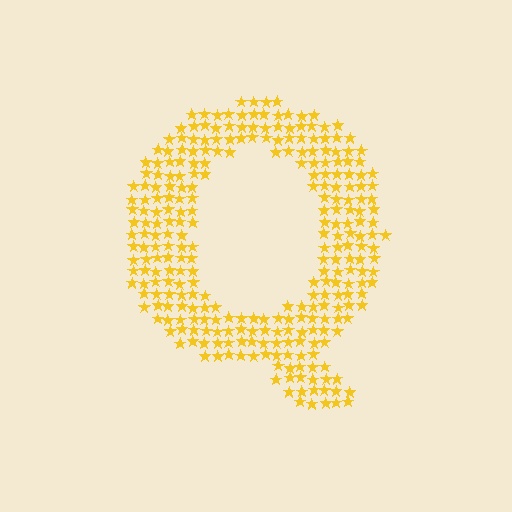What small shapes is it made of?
It is made of small stars.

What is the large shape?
The large shape is the letter Q.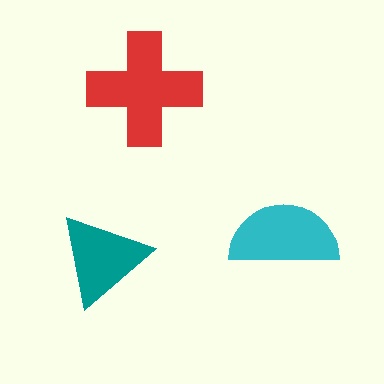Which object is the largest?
The red cross.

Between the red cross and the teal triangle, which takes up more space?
The red cross.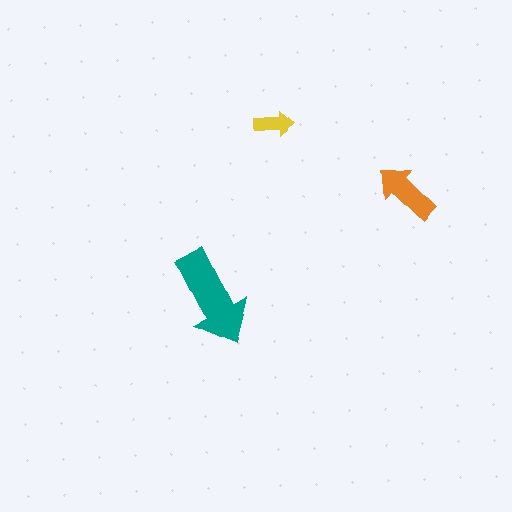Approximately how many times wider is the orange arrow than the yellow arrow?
About 1.5 times wider.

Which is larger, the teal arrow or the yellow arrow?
The teal one.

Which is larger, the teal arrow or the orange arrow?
The teal one.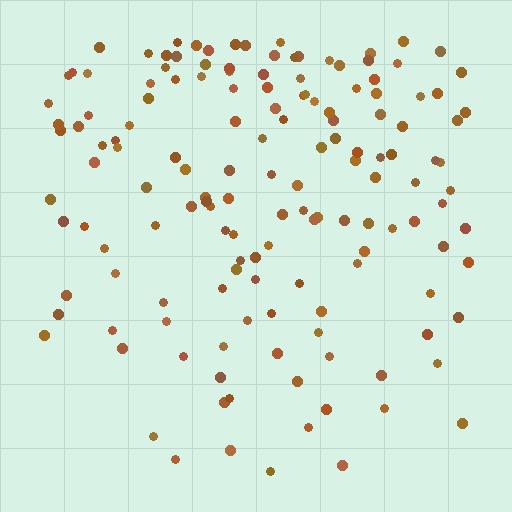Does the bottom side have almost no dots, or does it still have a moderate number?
Still a moderate number, just noticeably fewer than the top.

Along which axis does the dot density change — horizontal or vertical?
Vertical.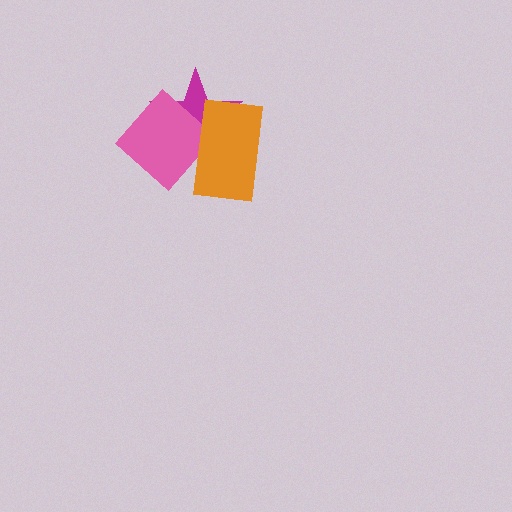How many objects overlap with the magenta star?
2 objects overlap with the magenta star.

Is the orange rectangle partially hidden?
No, no other shape covers it.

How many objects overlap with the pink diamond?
2 objects overlap with the pink diamond.